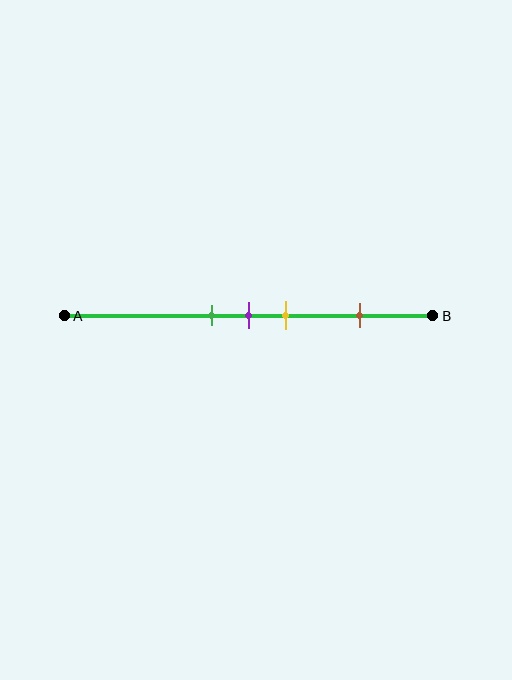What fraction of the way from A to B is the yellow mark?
The yellow mark is approximately 60% (0.6) of the way from A to B.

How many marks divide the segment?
There are 4 marks dividing the segment.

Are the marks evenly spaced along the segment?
No, the marks are not evenly spaced.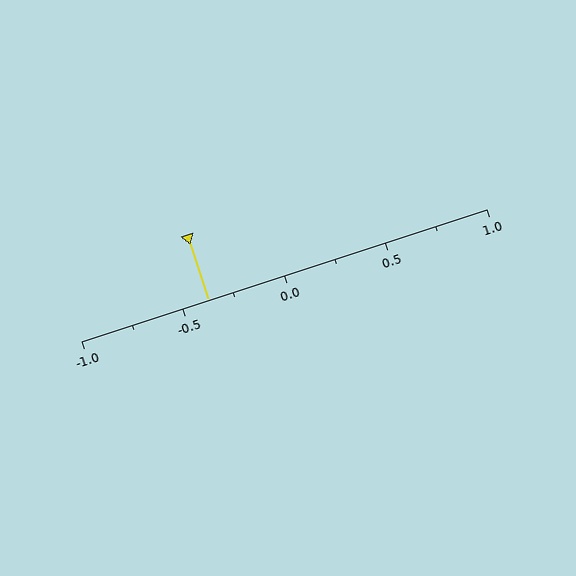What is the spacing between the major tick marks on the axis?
The major ticks are spaced 0.5 apart.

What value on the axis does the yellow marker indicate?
The marker indicates approximately -0.38.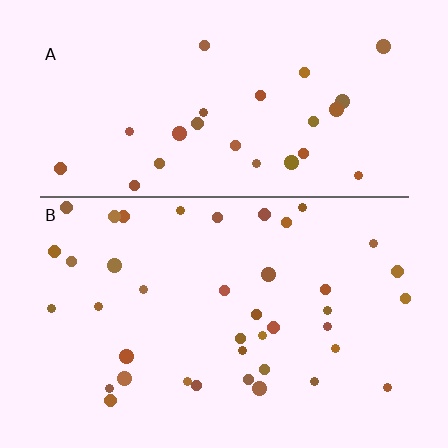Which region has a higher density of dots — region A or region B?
B (the bottom).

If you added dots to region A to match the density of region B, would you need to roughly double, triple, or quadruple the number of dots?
Approximately double.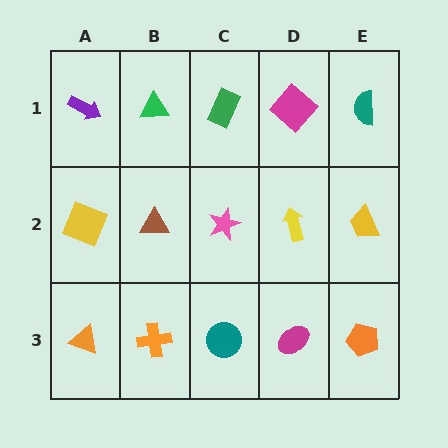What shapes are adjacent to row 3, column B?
A brown triangle (row 2, column B), an orange triangle (row 3, column A), a teal circle (row 3, column C).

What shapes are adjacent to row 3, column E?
A yellow trapezoid (row 2, column E), a magenta ellipse (row 3, column D).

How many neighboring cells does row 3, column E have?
2.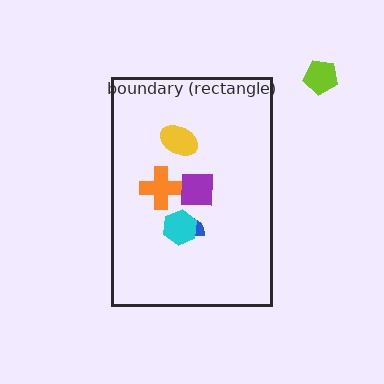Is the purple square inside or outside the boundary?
Inside.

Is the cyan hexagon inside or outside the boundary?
Inside.